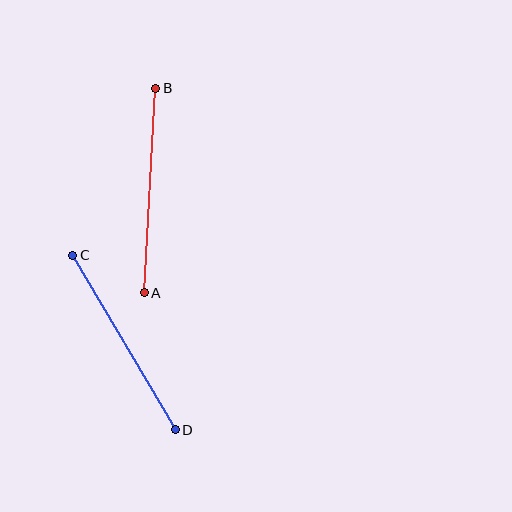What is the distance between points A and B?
The distance is approximately 205 pixels.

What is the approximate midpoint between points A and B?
The midpoint is at approximately (150, 191) pixels.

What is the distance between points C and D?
The distance is approximately 203 pixels.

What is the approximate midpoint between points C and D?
The midpoint is at approximately (124, 343) pixels.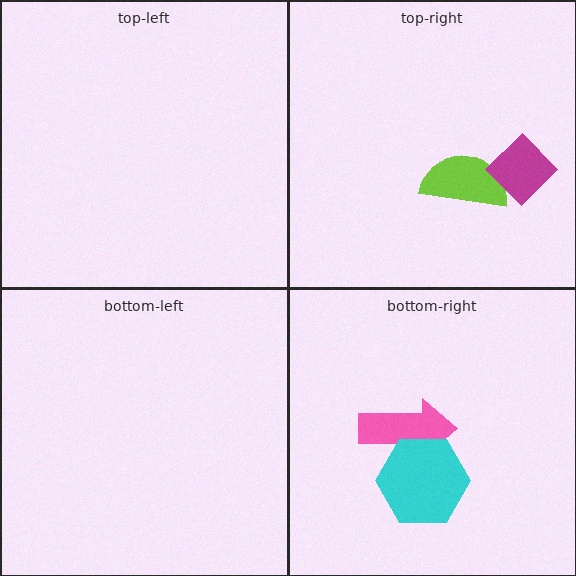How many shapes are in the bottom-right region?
2.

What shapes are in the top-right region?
The lime semicircle, the magenta diamond.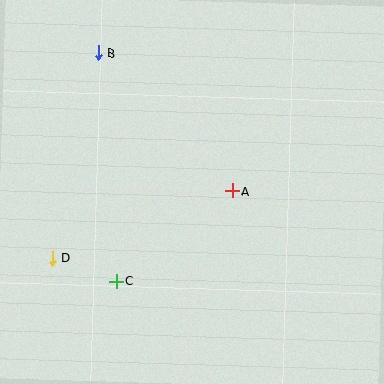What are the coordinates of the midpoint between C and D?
The midpoint between C and D is at (84, 269).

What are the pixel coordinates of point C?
Point C is at (117, 281).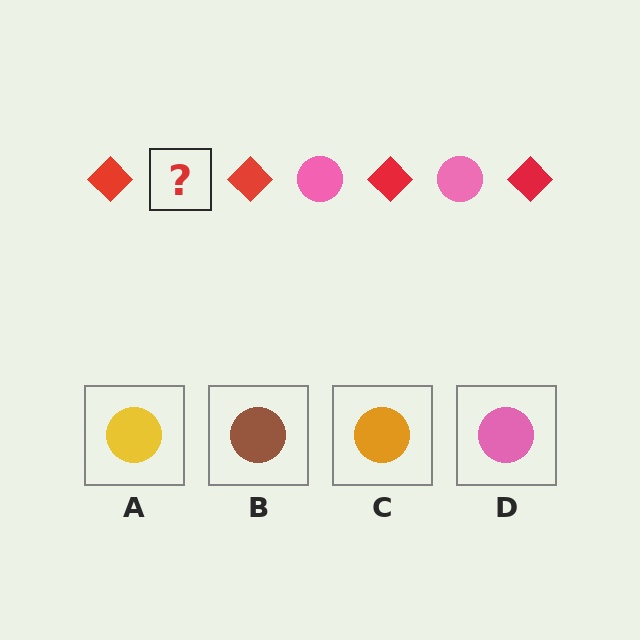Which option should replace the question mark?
Option D.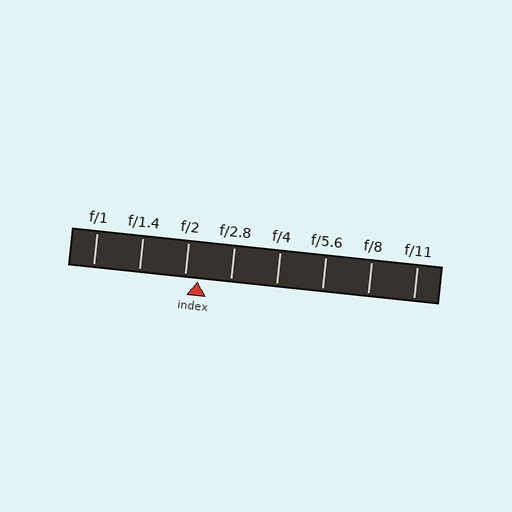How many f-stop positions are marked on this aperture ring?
There are 8 f-stop positions marked.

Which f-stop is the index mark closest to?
The index mark is closest to f/2.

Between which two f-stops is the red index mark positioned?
The index mark is between f/2 and f/2.8.